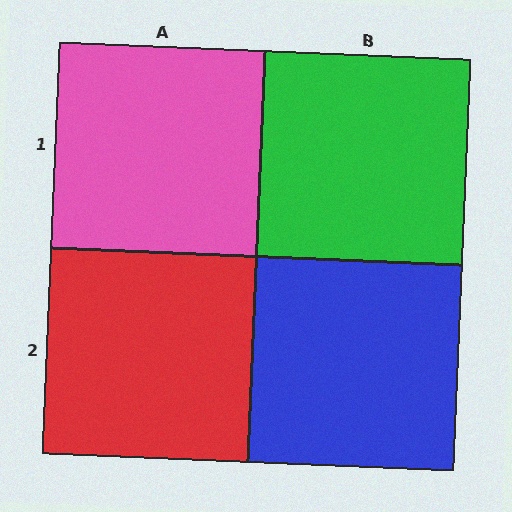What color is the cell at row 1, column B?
Green.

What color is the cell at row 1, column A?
Pink.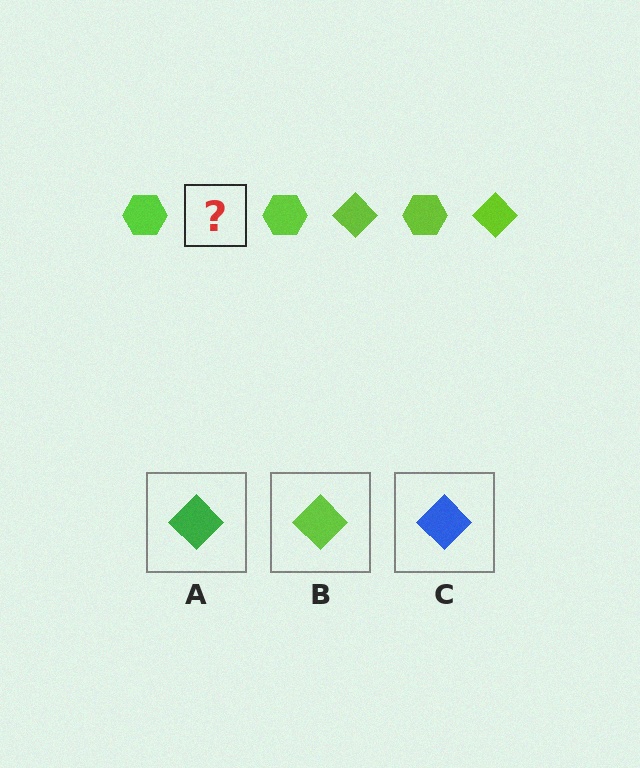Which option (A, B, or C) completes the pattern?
B.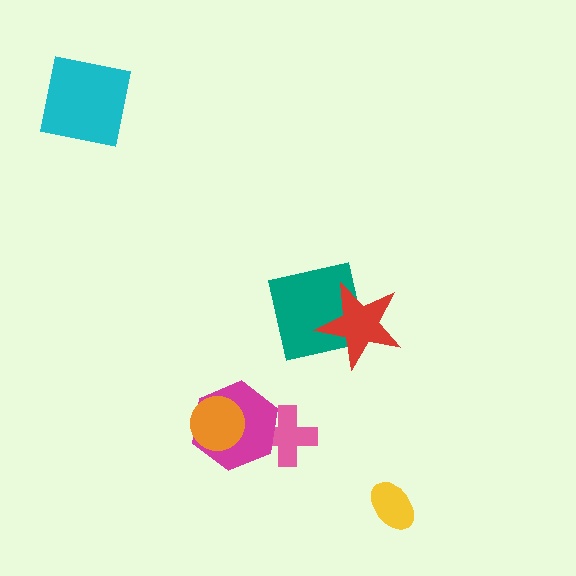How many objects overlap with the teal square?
1 object overlaps with the teal square.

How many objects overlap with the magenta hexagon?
2 objects overlap with the magenta hexagon.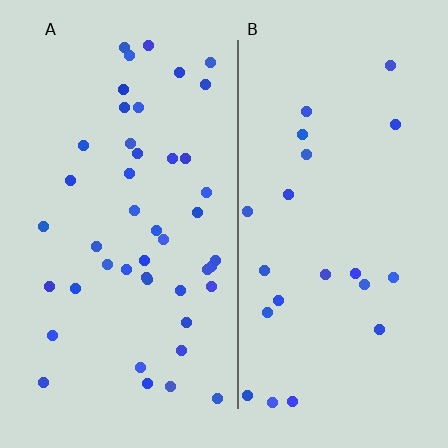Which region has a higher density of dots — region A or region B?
A (the left).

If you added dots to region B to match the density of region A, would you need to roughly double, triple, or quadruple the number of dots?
Approximately double.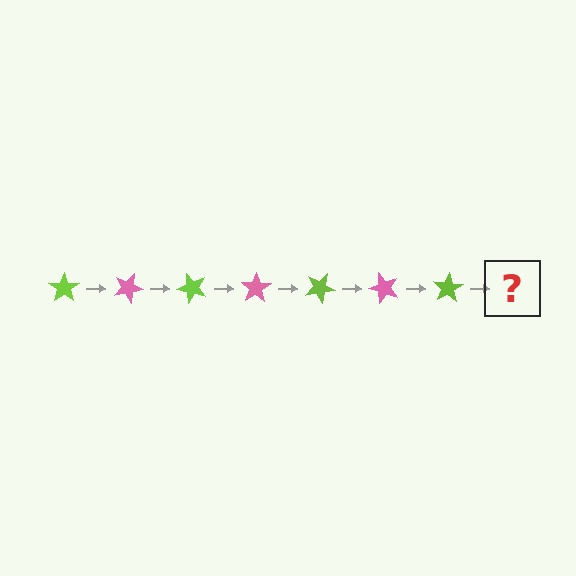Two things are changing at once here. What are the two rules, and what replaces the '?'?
The two rules are that it rotates 25 degrees each step and the color cycles through lime and pink. The '?' should be a pink star, rotated 175 degrees from the start.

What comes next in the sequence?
The next element should be a pink star, rotated 175 degrees from the start.